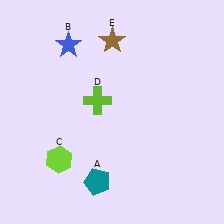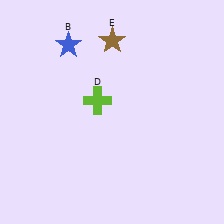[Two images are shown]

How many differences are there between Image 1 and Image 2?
There are 2 differences between the two images.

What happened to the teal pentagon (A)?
The teal pentagon (A) was removed in Image 2. It was in the bottom-left area of Image 1.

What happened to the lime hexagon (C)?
The lime hexagon (C) was removed in Image 2. It was in the bottom-left area of Image 1.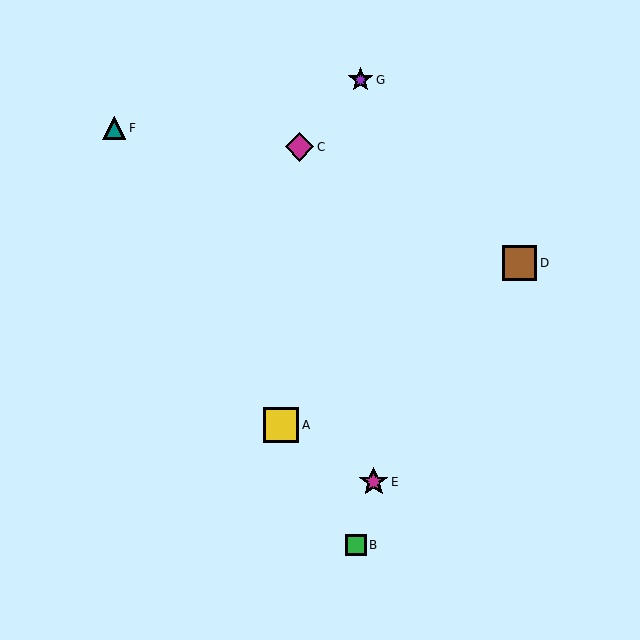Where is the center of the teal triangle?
The center of the teal triangle is at (114, 128).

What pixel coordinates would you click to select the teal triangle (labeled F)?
Click at (114, 128) to select the teal triangle F.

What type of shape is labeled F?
Shape F is a teal triangle.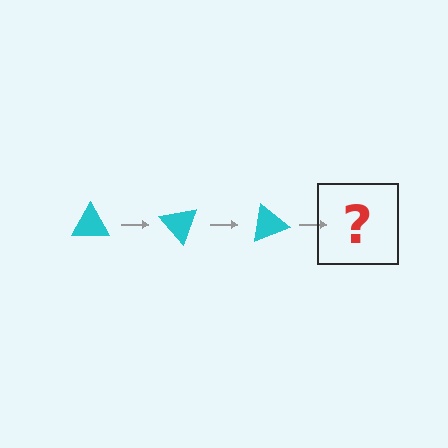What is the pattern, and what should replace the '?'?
The pattern is that the triangle rotates 50 degrees each step. The '?' should be a cyan triangle rotated 150 degrees.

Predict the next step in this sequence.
The next step is a cyan triangle rotated 150 degrees.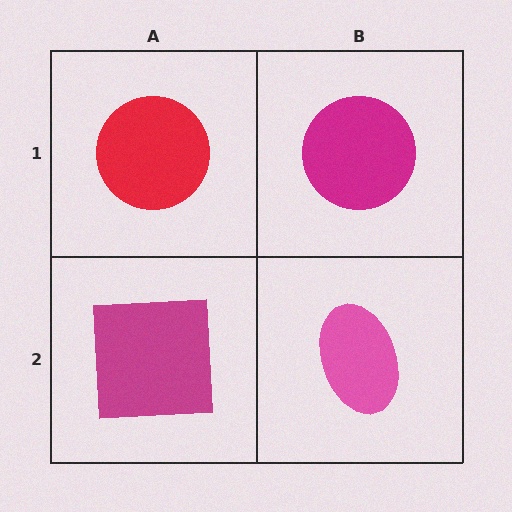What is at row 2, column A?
A magenta square.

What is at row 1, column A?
A red circle.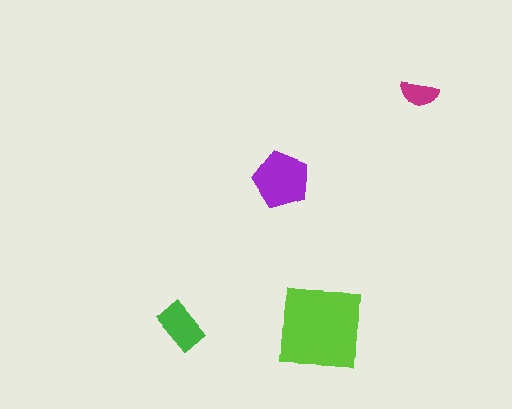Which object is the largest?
The lime square.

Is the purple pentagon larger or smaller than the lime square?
Smaller.